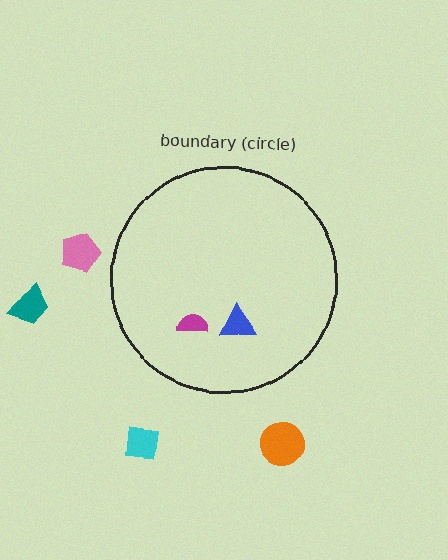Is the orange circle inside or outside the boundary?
Outside.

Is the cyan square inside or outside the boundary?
Outside.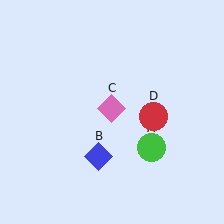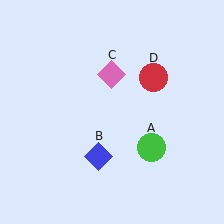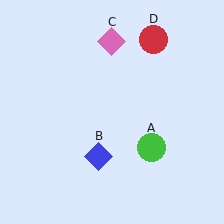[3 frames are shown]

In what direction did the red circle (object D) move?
The red circle (object D) moved up.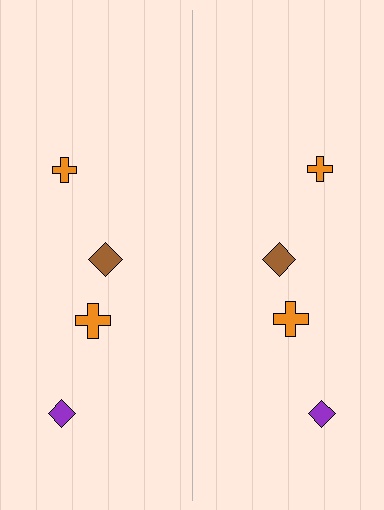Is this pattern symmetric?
Yes, this pattern has bilateral (reflection) symmetry.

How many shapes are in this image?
There are 8 shapes in this image.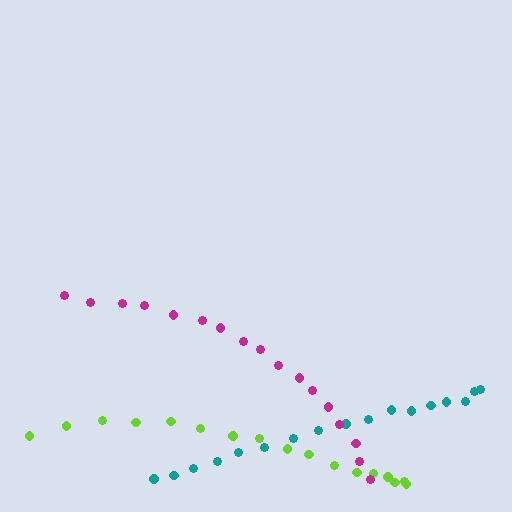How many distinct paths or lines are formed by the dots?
There are 3 distinct paths.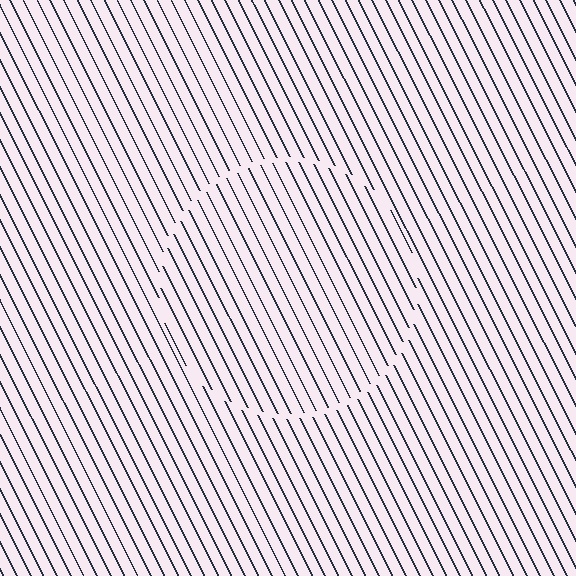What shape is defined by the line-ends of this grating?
An illusory circle. The interior of the shape contains the same grating, shifted by half a period — the contour is defined by the phase discontinuity where line-ends from the inner and outer gratings abut.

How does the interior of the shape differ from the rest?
The interior of the shape contains the same grating, shifted by half a period — the contour is defined by the phase discontinuity where line-ends from the inner and outer gratings abut.